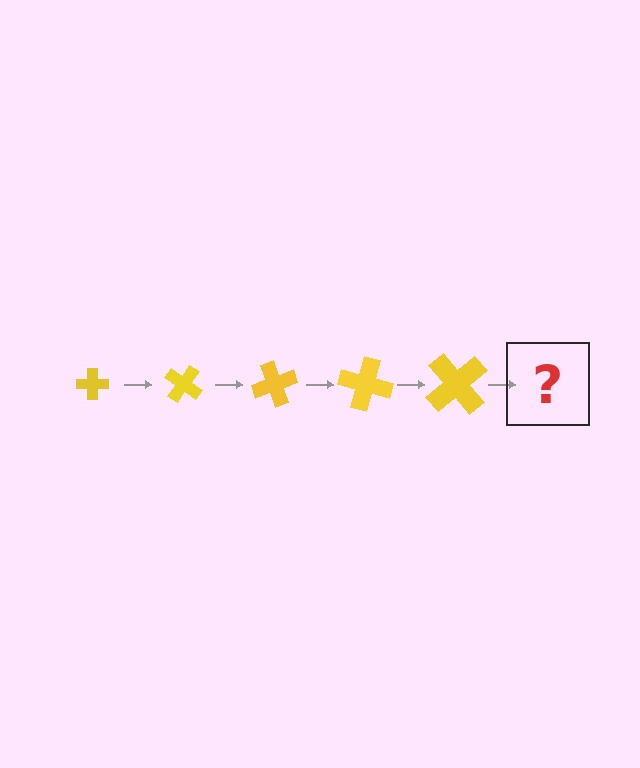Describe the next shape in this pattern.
It should be a cross, larger than the previous one and rotated 175 degrees from the start.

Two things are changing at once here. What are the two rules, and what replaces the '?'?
The two rules are that the cross grows larger each step and it rotates 35 degrees each step. The '?' should be a cross, larger than the previous one and rotated 175 degrees from the start.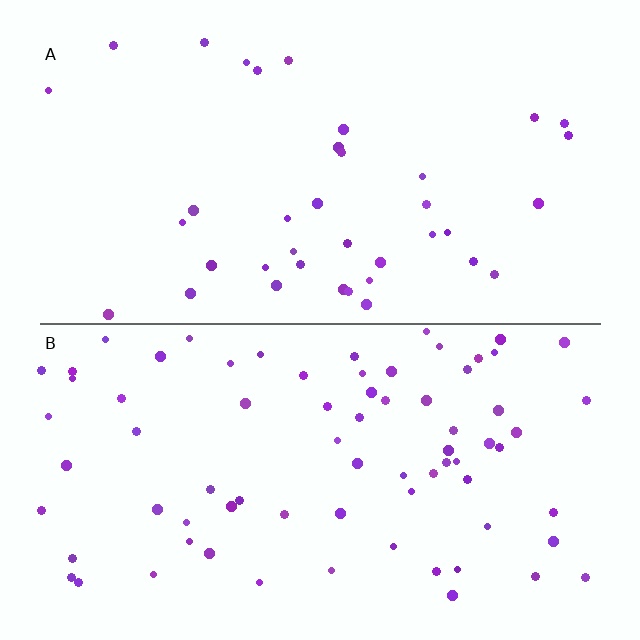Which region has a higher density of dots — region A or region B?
B (the bottom).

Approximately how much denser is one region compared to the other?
Approximately 2.0× — region B over region A.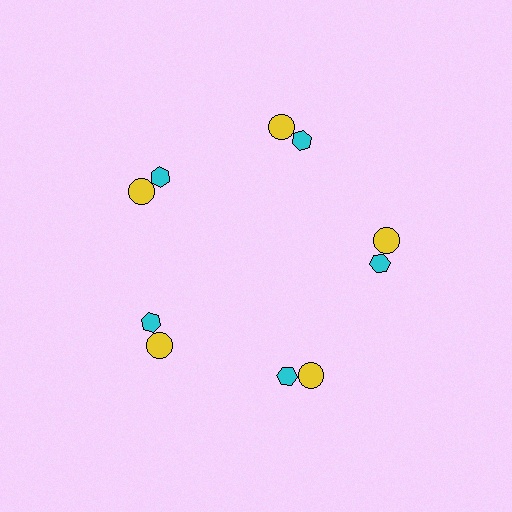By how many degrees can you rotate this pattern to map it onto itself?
The pattern maps onto itself every 72 degrees of rotation.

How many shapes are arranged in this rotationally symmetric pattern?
There are 10 shapes, arranged in 5 groups of 2.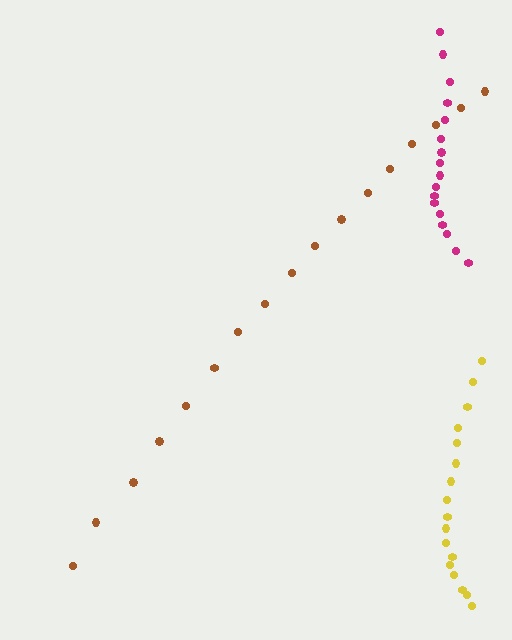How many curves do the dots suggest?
There are 3 distinct paths.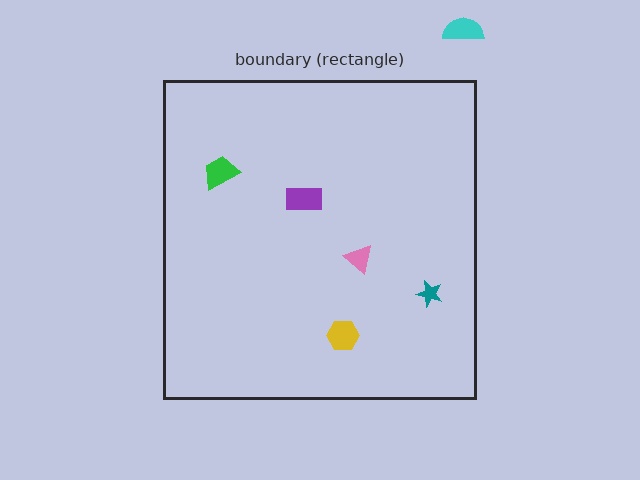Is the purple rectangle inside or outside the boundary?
Inside.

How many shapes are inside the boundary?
5 inside, 1 outside.